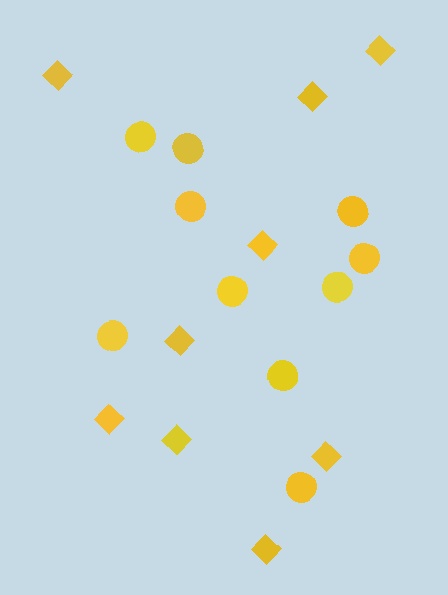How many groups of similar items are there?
There are 2 groups: one group of circles (10) and one group of diamonds (9).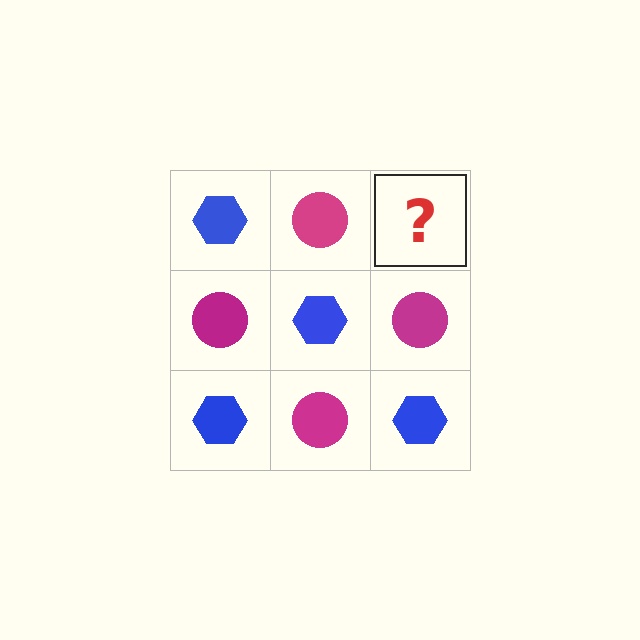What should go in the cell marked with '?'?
The missing cell should contain a blue hexagon.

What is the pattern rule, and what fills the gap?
The rule is that it alternates blue hexagon and magenta circle in a checkerboard pattern. The gap should be filled with a blue hexagon.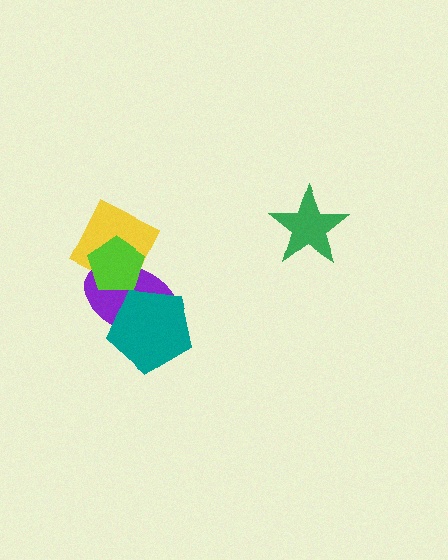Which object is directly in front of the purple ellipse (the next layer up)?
The teal pentagon is directly in front of the purple ellipse.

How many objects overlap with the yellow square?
2 objects overlap with the yellow square.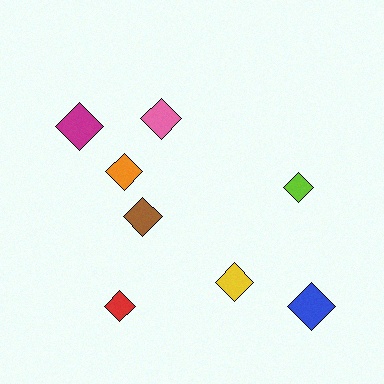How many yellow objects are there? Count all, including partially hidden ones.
There is 1 yellow object.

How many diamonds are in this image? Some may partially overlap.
There are 8 diamonds.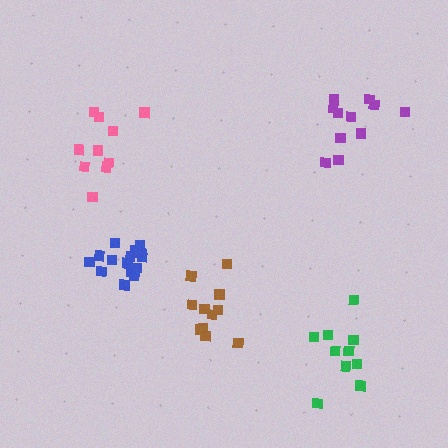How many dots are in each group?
Group 1: 11 dots, Group 2: 10 dots, Group 3: 15 dots, Group 4: 11 dots, Group 5: 10 dots (57 total).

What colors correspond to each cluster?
The clusters are colored: brown, pink, blue, purple, green.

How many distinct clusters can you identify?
There are 5 distinct clusters.